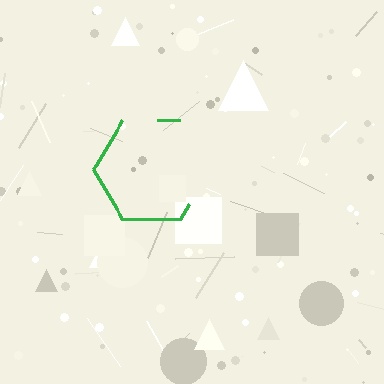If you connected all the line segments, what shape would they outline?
They would outline a hexagon.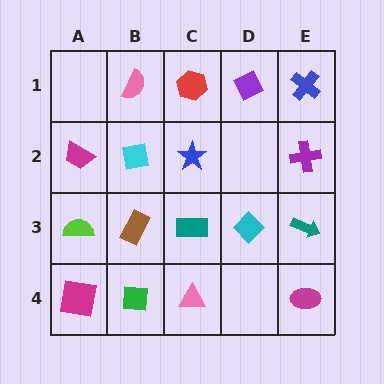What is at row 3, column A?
A lime semicircle.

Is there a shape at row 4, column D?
No, that cell is empty.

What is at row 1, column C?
A red hexagon.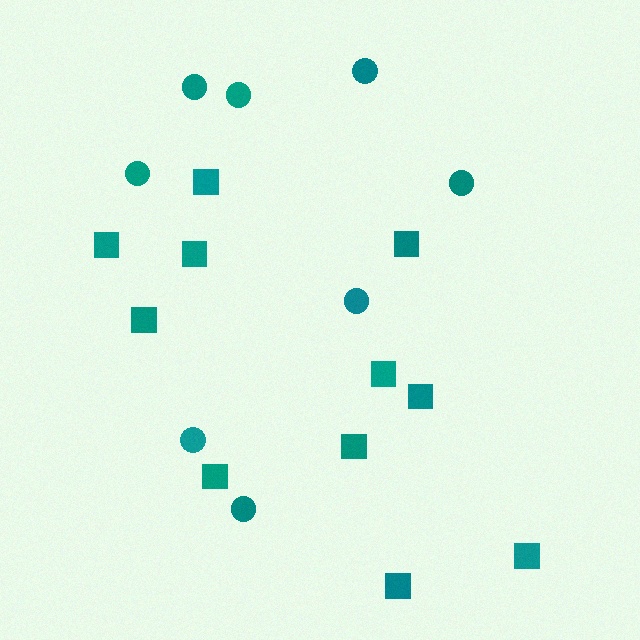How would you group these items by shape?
There are 2 groups: one group of squares (11) and one group of circles (8).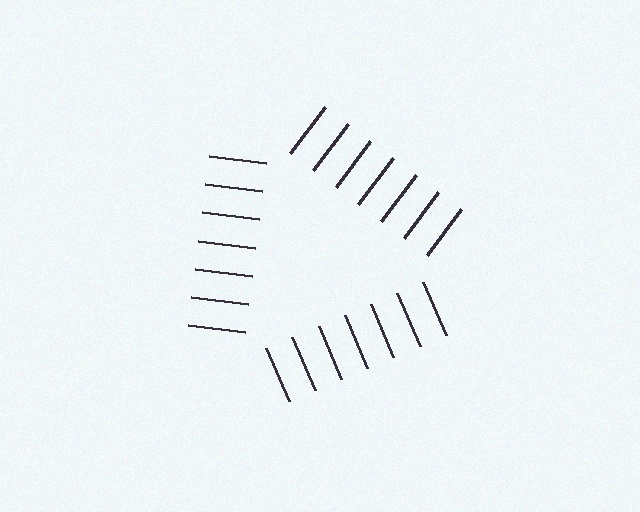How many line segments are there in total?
21 — 7 along each of the 3 edges.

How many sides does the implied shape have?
3 sides — the line-ends trace a triangle.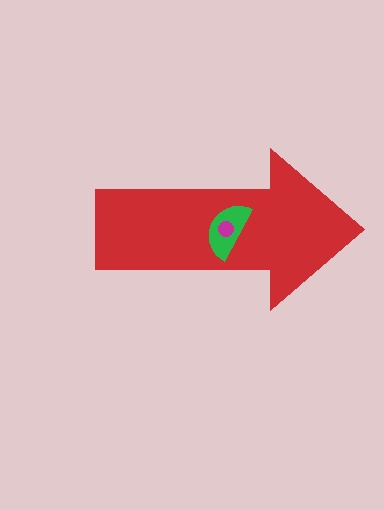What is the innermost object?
The magenta circle.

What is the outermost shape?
The red arrow.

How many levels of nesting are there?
3.